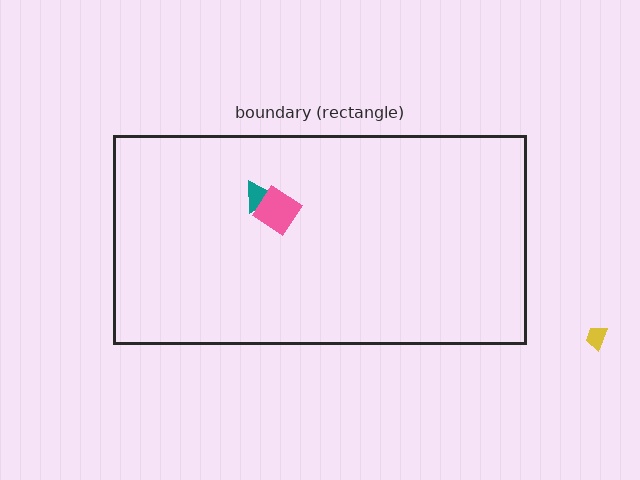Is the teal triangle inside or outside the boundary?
Inside.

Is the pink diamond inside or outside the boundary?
Inside.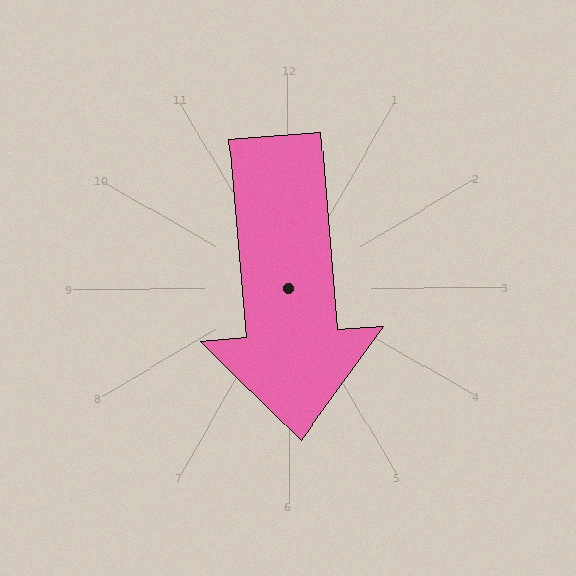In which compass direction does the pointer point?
South.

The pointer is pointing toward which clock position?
Roughly 6 o'clock.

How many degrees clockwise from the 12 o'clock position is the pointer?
Approximately 175 degrees.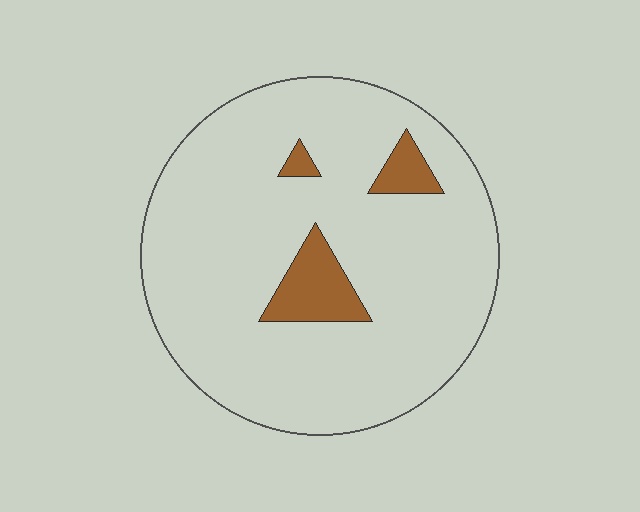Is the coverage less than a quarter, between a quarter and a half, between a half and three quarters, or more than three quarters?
Less than a quarter.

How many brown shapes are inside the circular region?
3.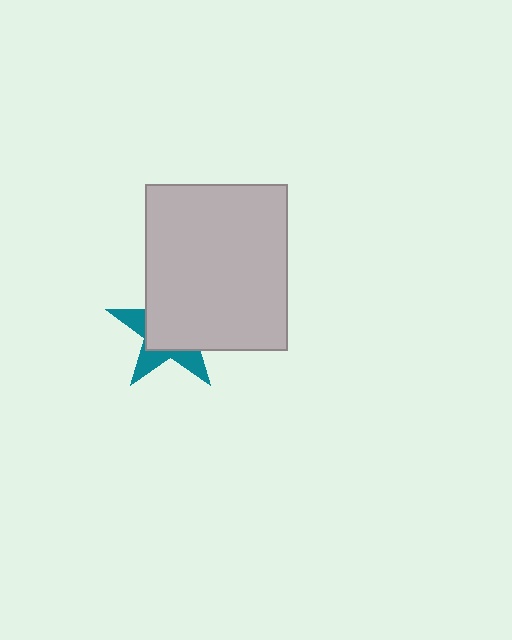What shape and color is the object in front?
The object in front is a light gray rectangle.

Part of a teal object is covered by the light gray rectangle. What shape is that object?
It is a star.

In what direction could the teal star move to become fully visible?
The teal star could move toward the lower-left. That would shift it out from behind the light gray rectangle entirely.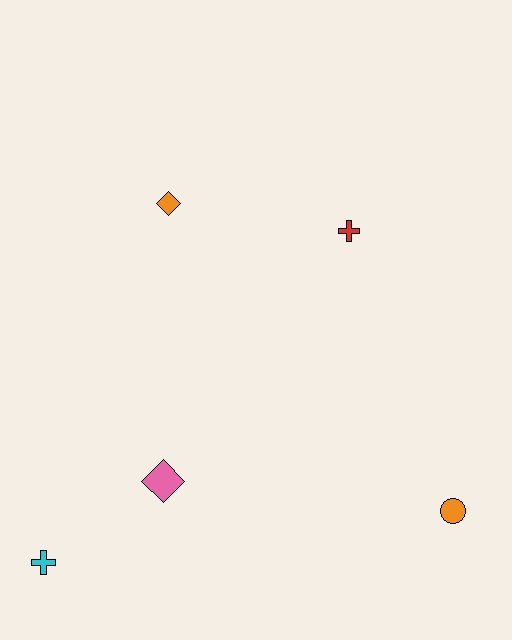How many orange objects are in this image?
There are 2 orange objects.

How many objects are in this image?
There are 5 objects.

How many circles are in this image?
There is 1 circle.